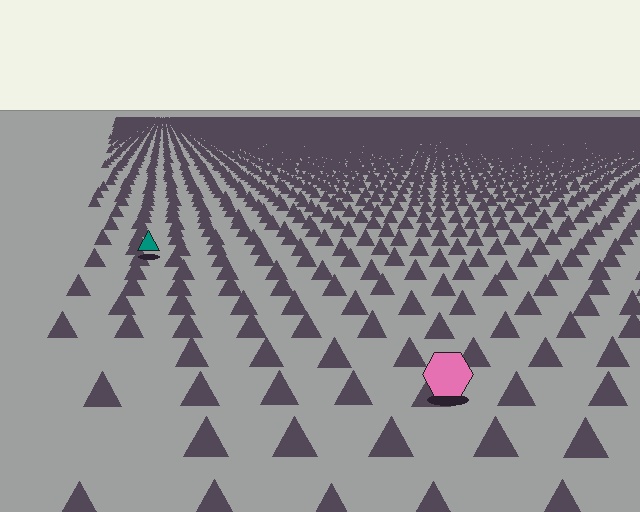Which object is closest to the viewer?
The pink hexagon is closest. The texture marks near it are larger and more spread out.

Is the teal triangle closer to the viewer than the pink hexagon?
No. The pink hexagon is closer — you can tell from the texture gradient: the ground texture is coarser near it.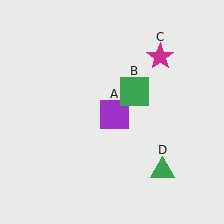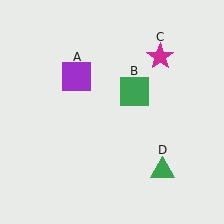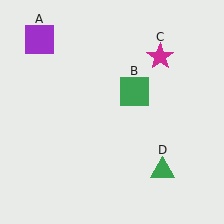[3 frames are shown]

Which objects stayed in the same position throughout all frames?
Green square (object B) and magenta star (object C) and green triangle (object D) remained stationary.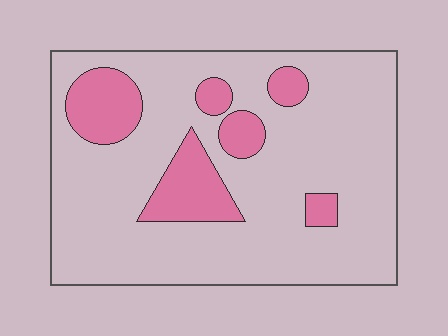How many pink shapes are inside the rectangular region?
6.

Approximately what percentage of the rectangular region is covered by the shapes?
Approximately 20%.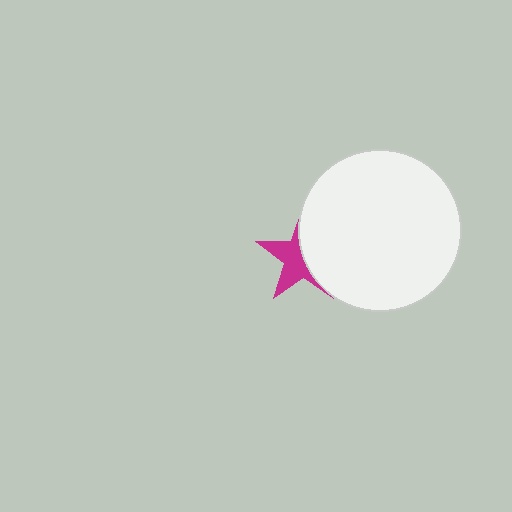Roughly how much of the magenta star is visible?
About half of it is visible (roughly 49%).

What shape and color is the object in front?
The object in front is a white circle.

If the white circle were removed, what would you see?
You would see the complete magenta star.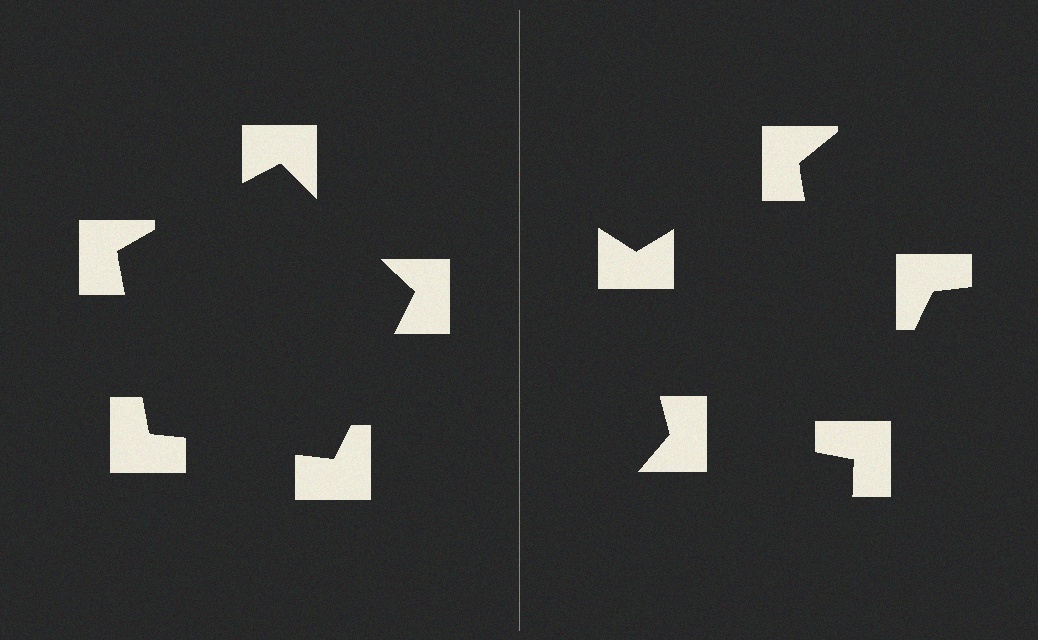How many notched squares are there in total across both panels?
10 — 5 on each side.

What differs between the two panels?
The notched squares are positioned identically on both sides; only the wedge orientations differ. On the left they align to a pentagon; on the right they are misaligned.